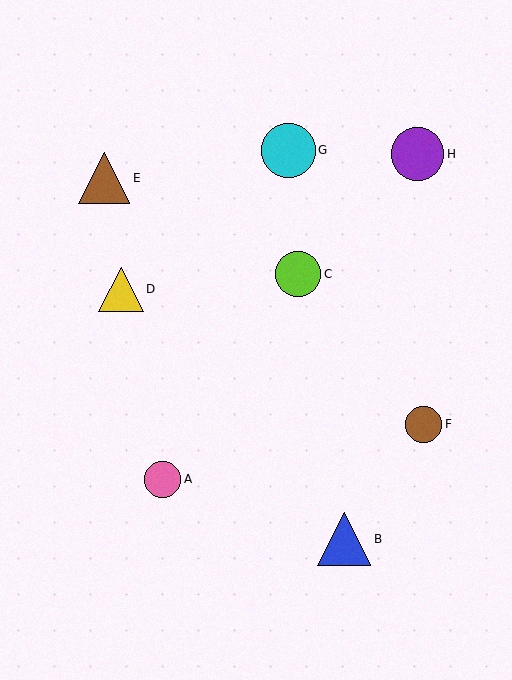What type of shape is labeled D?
Shape D is a yellow triangle.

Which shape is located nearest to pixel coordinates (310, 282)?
The lime circle (labeled C) at (298, 274) is nearest to that location.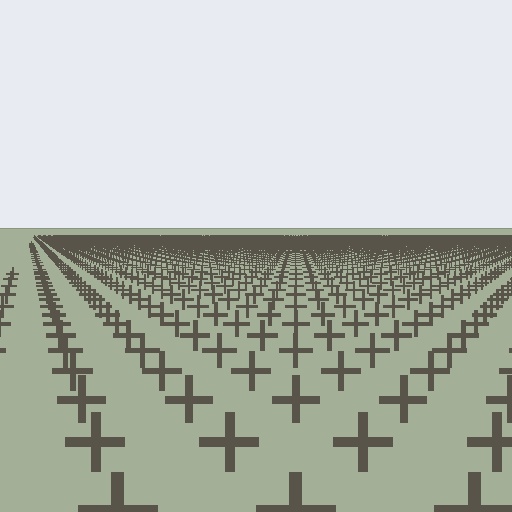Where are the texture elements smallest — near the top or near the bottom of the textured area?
Near the top.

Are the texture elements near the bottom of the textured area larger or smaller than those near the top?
Larger. Near the bottom, elements are closer to the viewer and appear at a bigger on-screen size.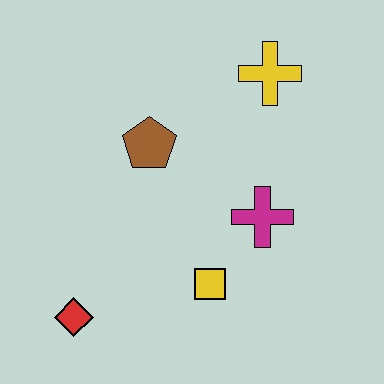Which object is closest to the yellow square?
The magenta cross is closest to the yellow square.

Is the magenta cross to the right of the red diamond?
Yes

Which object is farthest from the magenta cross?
The red diamond is farthest from the magenta cross.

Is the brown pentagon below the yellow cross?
Yes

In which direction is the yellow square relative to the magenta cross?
The yellow square is below the magenta cross.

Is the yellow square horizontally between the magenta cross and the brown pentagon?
Yes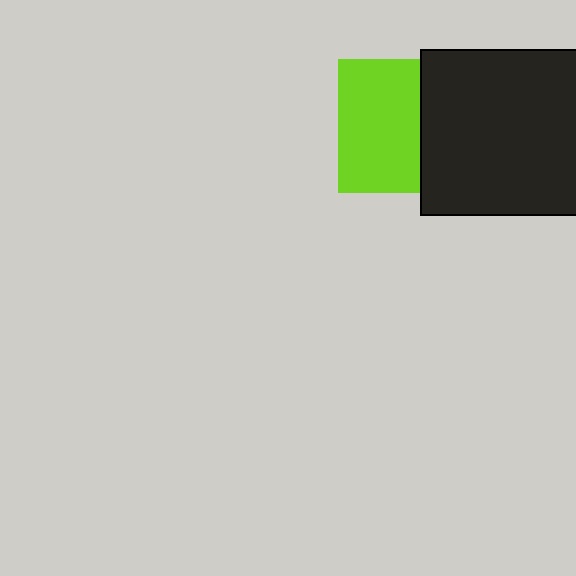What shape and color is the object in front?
The object in front is a black rectangle.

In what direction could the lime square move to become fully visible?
The lime square could move left. That would shift it out from behind the black rectangle entirely.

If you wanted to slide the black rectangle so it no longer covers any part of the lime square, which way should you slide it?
Slide it right — that is the most direct way to separate the two shapes.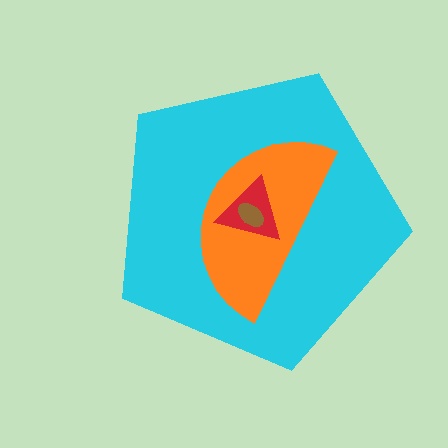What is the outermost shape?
The cyan pentagon.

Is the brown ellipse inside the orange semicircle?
Yes.